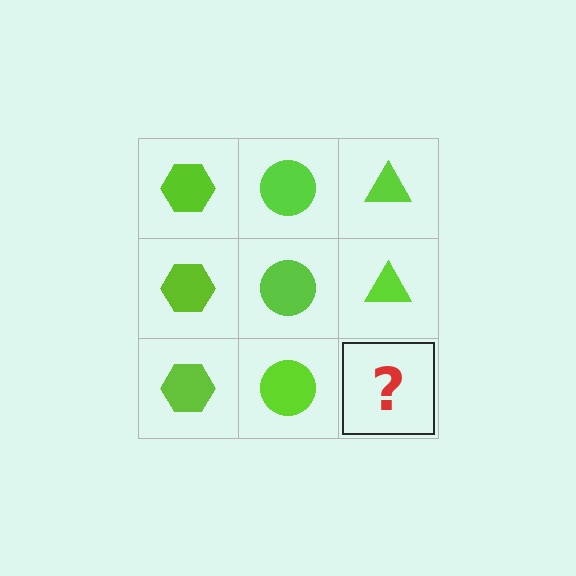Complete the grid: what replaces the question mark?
The question mark should be replaced with a lime triangle.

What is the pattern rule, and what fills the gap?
The rule is that each column has a consistent shape. The gap should be filled with a lime triangle.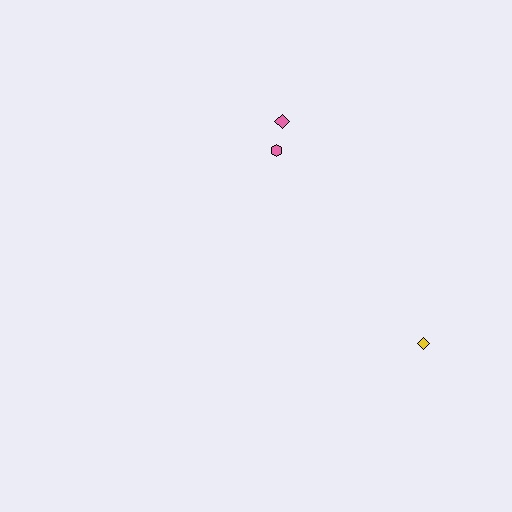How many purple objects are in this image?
There are no purple objects.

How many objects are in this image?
There are 3 objects.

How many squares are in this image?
There are no squares.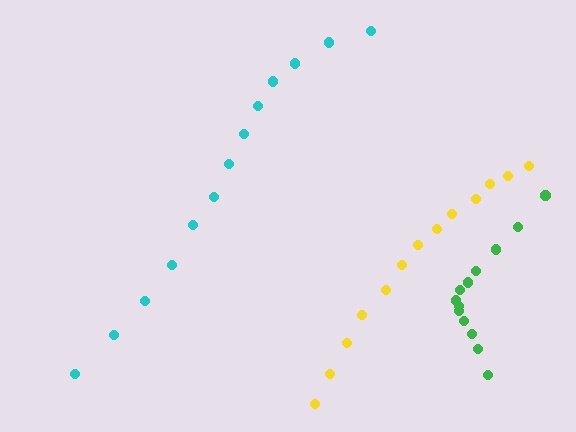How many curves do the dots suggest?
There are 3 distinct paths.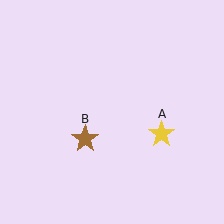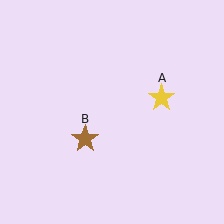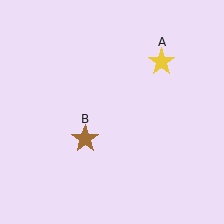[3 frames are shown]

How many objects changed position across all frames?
1 object changed position: yellow star (object A).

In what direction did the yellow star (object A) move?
The yellow star (object A) moved up.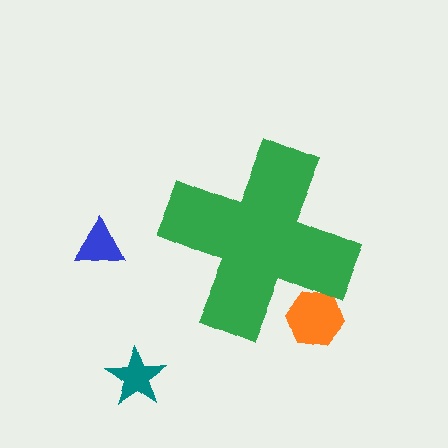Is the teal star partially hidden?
No, the teal star is fully visible.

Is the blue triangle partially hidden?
No, the blue triangle is fully visible.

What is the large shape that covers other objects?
A green cross.